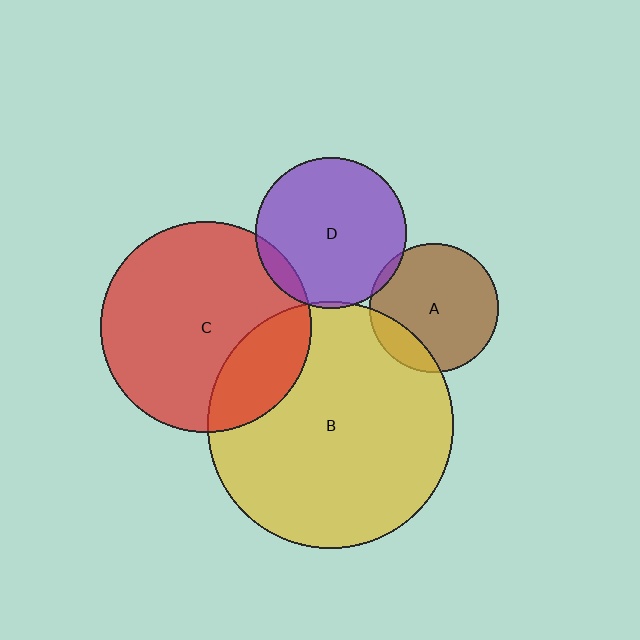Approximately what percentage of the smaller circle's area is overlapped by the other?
Approximately 25%.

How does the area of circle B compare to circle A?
Approximately 3.6 times.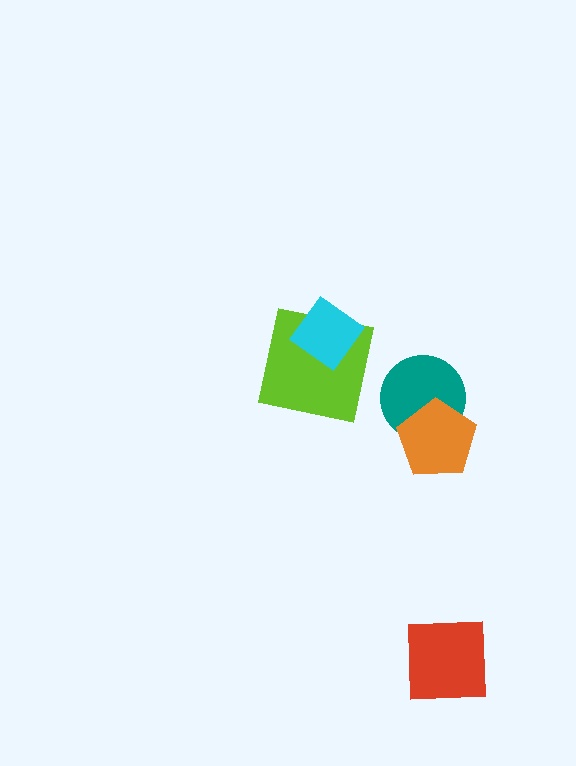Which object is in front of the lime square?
The cyan diamond is in front of the lime square.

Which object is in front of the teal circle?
The orange pentagon is in front of the teal circle.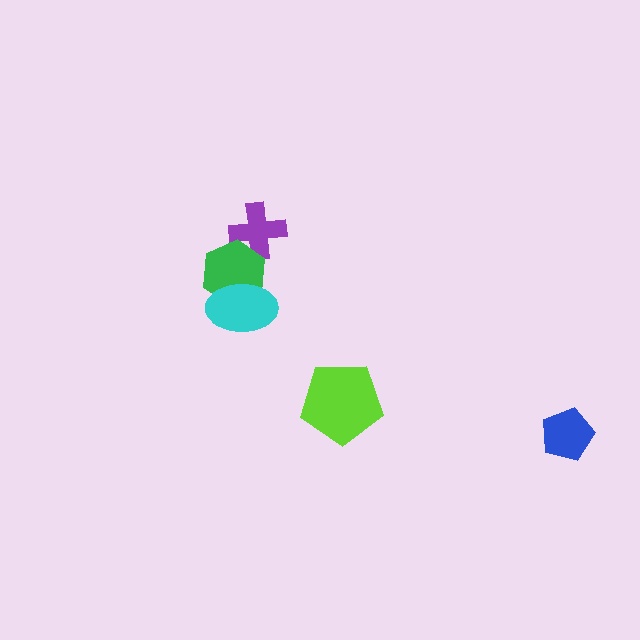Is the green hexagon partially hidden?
Yes, it is partially covered by another shape.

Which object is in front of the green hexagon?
The cyan ellipse is in front of the green hexagon.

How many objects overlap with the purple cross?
1 object overlaps with the purple cross.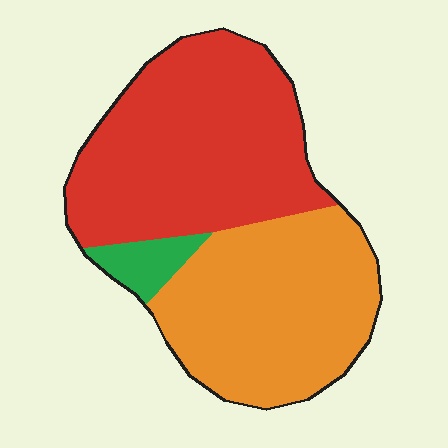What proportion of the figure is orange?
Orange covers about 45% of the figure.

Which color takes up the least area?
Green, at roughly 5%.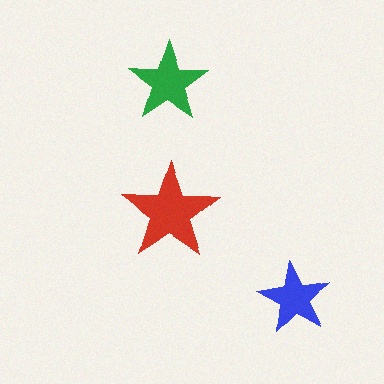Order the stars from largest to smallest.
the red one, the green one, the blue one.